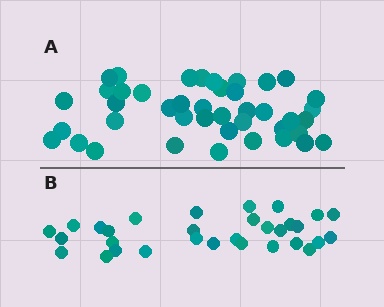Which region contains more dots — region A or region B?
Region A (the top region) has more dots.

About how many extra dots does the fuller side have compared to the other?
Region A has roughly 12 or so more dots than region B.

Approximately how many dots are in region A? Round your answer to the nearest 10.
About 40 dots. (The exact count is 42, which rounds to 40.)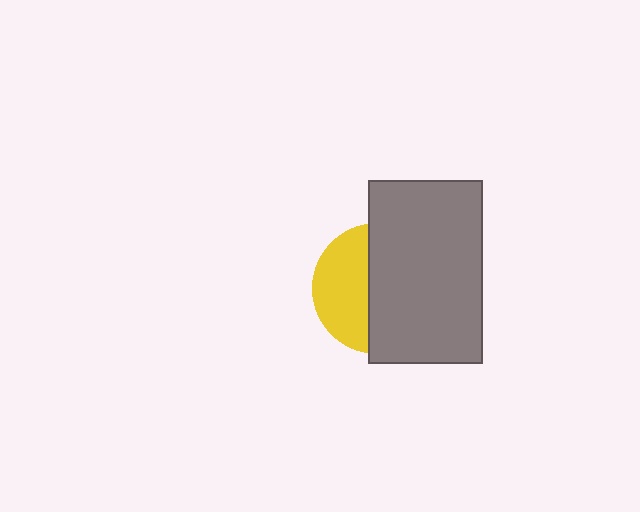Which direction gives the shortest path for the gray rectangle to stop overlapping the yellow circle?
Moving right gives the shortest separation.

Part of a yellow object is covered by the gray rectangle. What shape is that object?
It is a circle.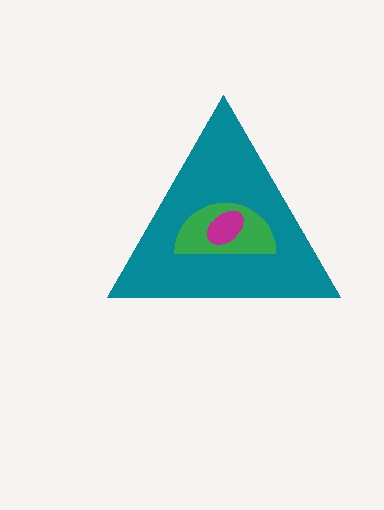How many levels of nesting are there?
3.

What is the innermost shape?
The magenta ellipse.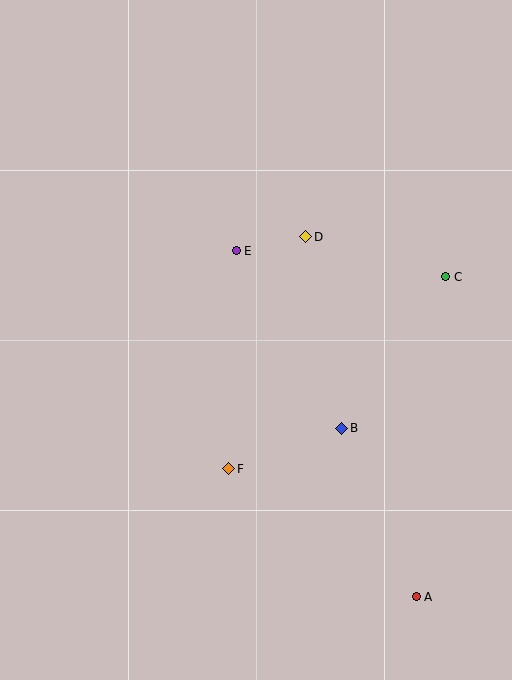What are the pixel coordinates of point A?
Point A is at (416, 597).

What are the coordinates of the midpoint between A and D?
The midpoint between A and D is at (361, 417).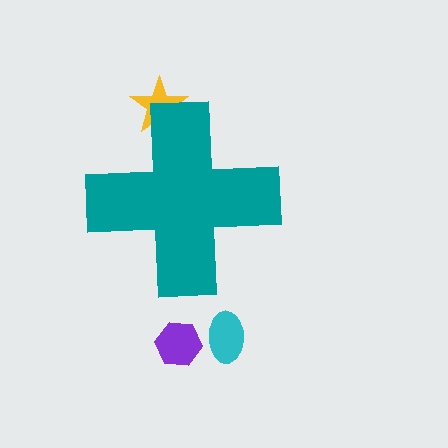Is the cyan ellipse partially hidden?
No, the cyan ellipse is fully visible.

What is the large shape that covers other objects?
A teal cross.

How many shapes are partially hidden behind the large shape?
1 shape is partially hidden.